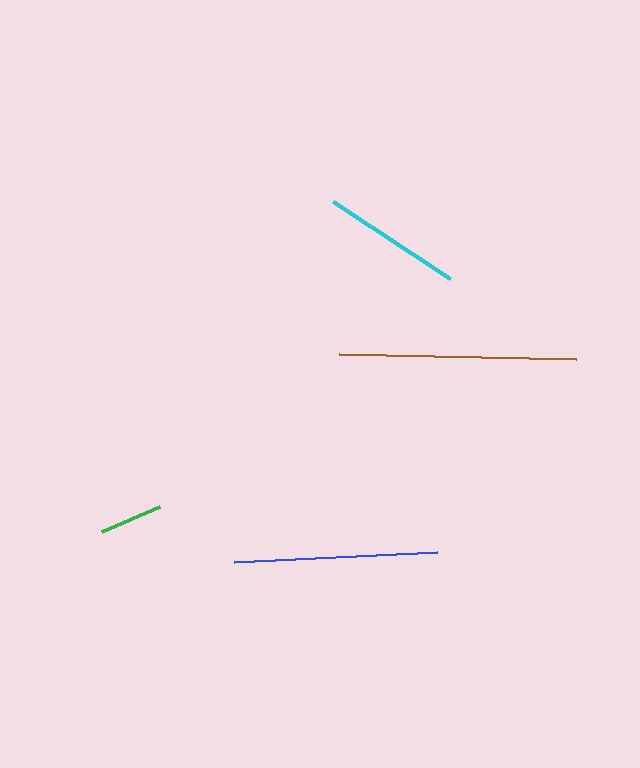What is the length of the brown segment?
The brown segment is approximately 237 pixels long.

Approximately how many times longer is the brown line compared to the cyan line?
The brown line is approximately 1.7 times the length of the cyan line.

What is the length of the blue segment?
The blue segment is approximately 203 pixels long.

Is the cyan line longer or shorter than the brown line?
The brown line is longer than the cyan line.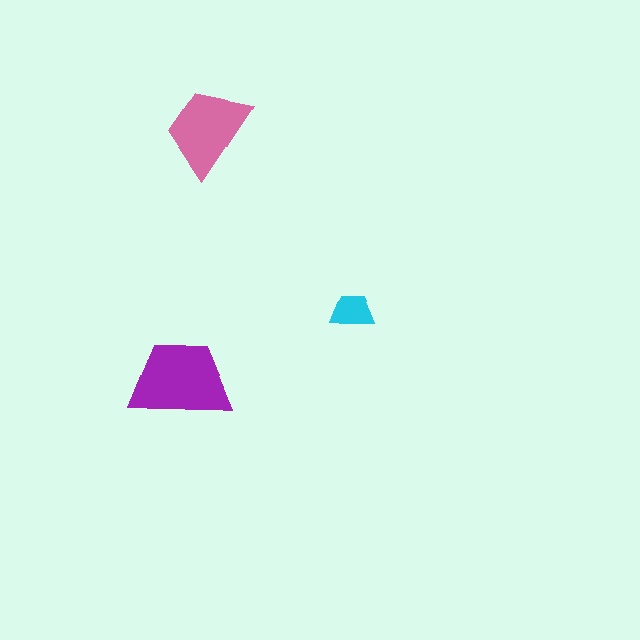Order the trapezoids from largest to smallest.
the purple one, the pink one, the cyan one.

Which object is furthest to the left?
The purple trapezoid is leftmost.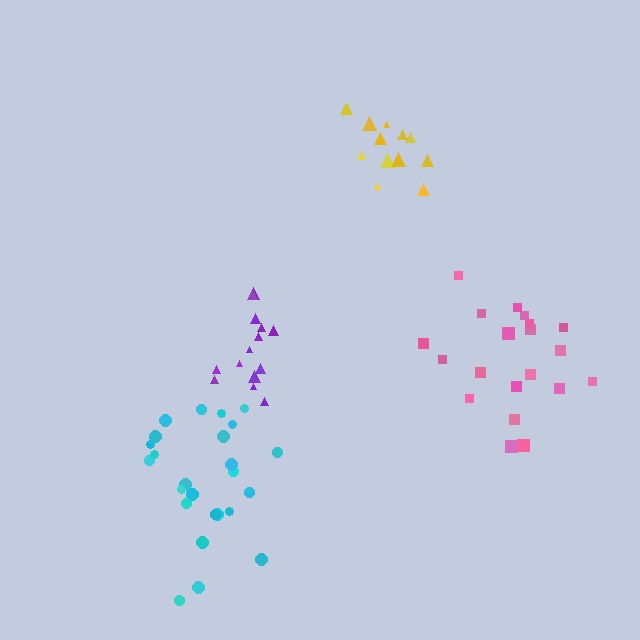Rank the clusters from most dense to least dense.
purple, yellow, pink, cyan.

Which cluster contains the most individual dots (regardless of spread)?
Cyan (25).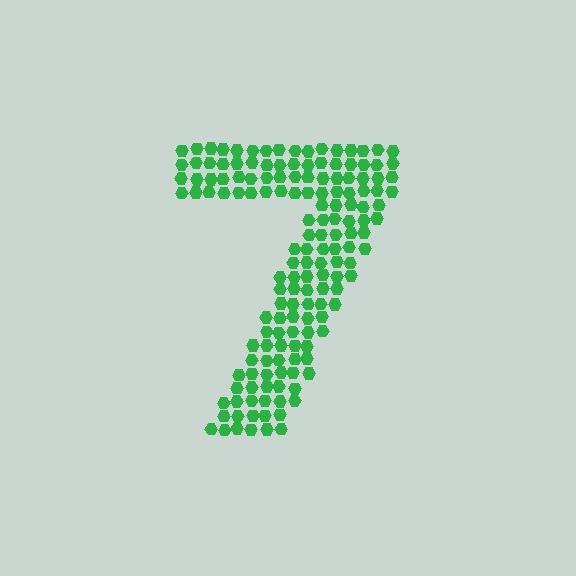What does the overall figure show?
The overall figure shows the digit 7.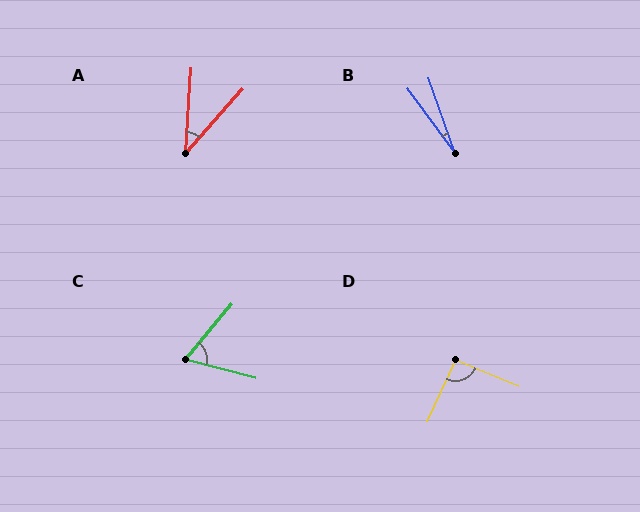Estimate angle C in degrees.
Approximately 65 degrees.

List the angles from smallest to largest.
B (17°), A (38°), C (65°), D (92°).